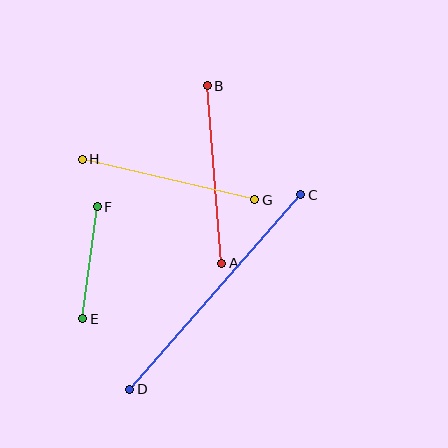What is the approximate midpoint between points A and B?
The midpoint is at approximately (215, 175) pixels.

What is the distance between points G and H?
The distance is approximately 177 pixels.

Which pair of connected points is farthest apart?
Points C and D are farthest apart.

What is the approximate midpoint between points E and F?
The midpoint is at approximately (90, 263) pixels.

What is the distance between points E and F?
The distance is approximately 113 pixels.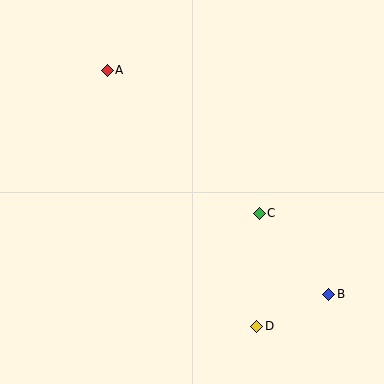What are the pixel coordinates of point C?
Point C is at (259, 213).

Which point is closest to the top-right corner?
Point C is closest to the top-right corner.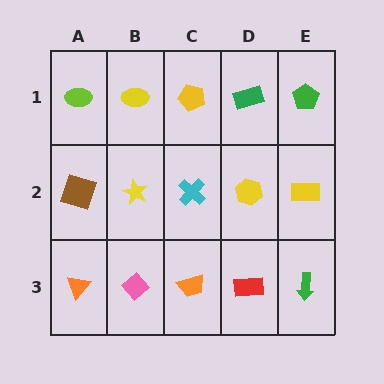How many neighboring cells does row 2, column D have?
4.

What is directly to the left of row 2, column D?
A cyan cross.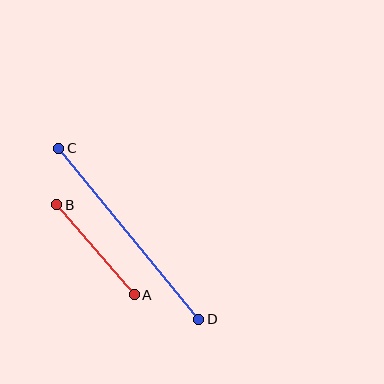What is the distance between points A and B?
The distance is approximately 118 pixels.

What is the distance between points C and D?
The distance is approximately 221 pixels.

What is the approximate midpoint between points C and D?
The midpoint is at approximately (129, 234) pixels.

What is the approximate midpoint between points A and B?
The midpoint is at approximately (96, 250) pixels.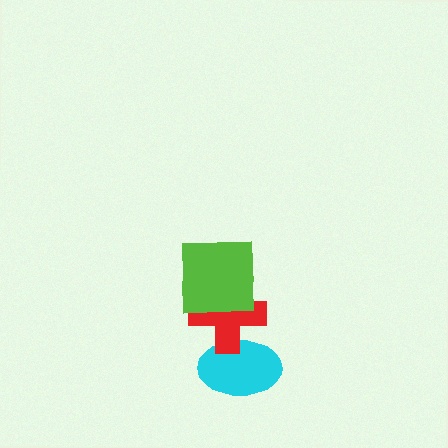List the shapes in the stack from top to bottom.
From top to bottom: the lime square, the red cross, the cyan ellipse.